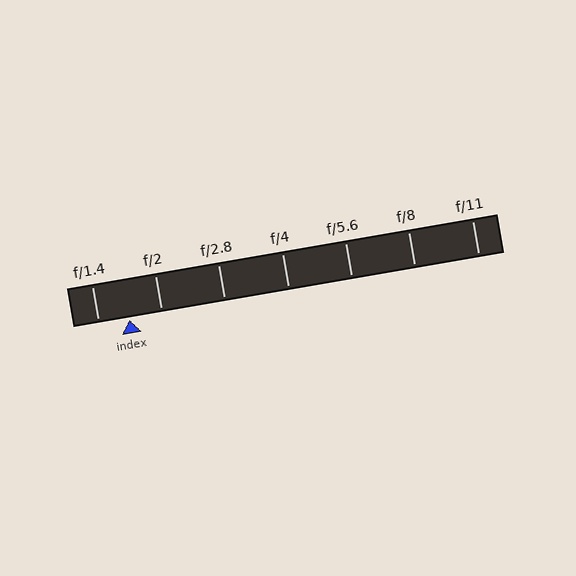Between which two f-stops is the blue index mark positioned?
The index mark is between f/1.4 and f/2.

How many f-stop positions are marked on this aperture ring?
There are 7 f-stop positions marked.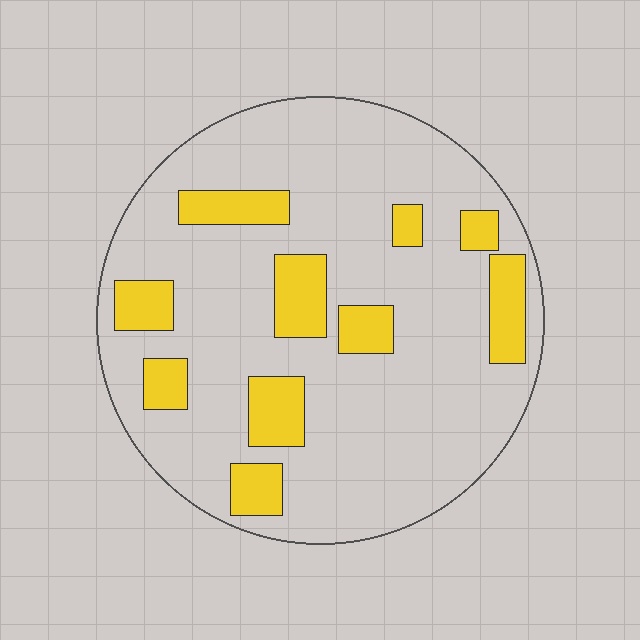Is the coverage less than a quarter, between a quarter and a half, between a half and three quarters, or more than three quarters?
Less than a quarter.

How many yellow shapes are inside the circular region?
10.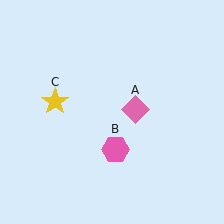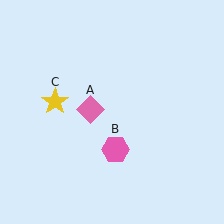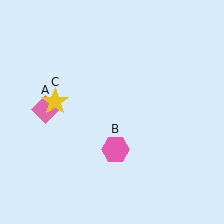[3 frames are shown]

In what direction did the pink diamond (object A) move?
The pink diamond (object A) moved left.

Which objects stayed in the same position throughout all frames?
Pink hexagon (object B) and yellow star (object C) remained stationary.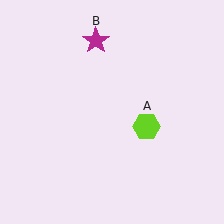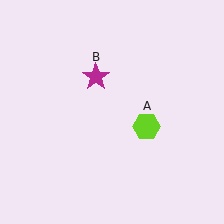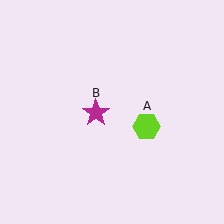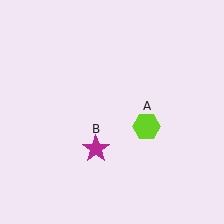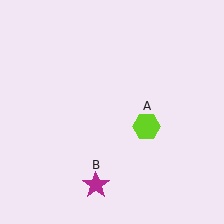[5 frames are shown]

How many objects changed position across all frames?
1 object changed position: magenta star (object B).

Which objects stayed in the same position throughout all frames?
Lime hexagon (object A) remained stationary.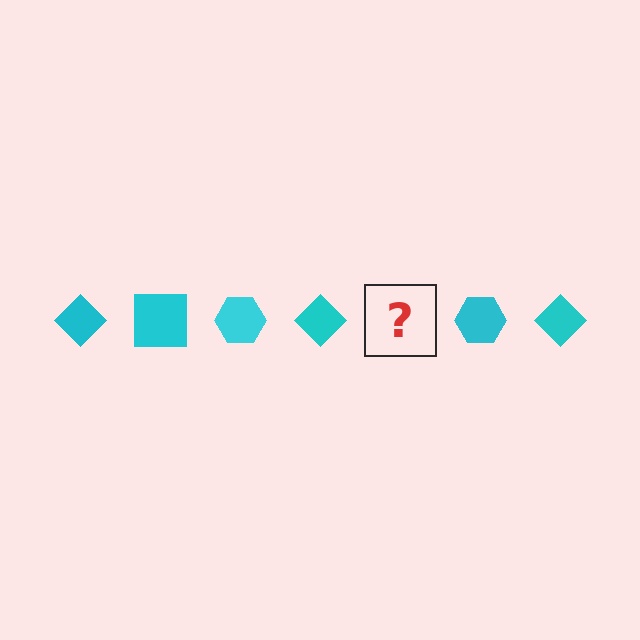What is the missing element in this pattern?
The missing element is a cyan square.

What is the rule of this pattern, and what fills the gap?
The rule is that the pattern cycles through diamond, square, hexagon shapes in cyan. The gap should be filled with a cyan square.